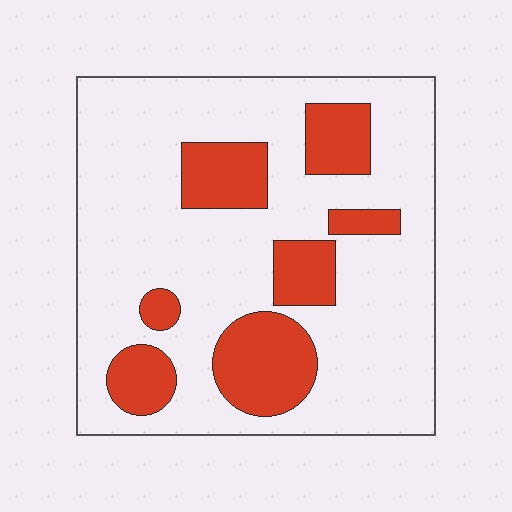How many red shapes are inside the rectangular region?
7.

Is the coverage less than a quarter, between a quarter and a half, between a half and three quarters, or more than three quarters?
Less than a quarter.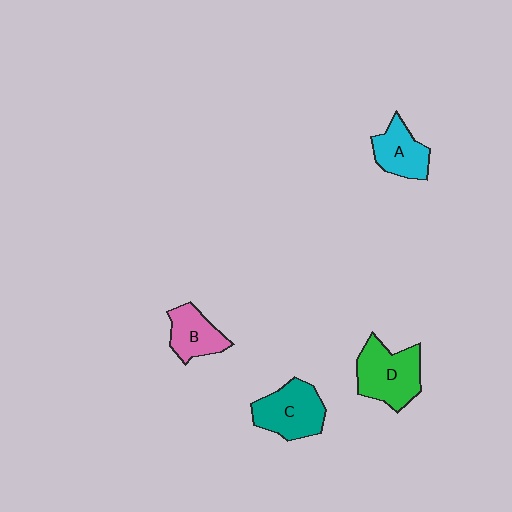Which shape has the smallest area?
Shape B (pink).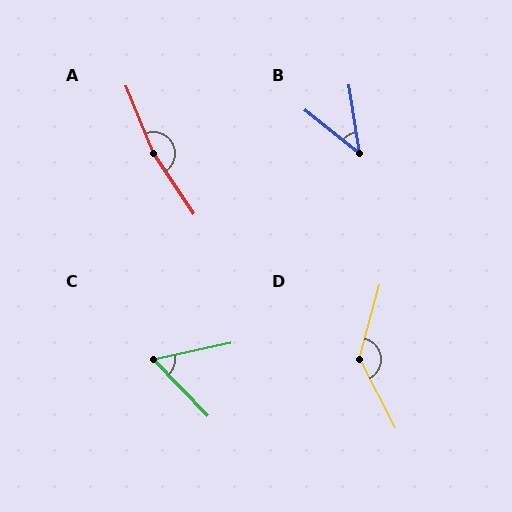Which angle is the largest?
A, at approximately 169 degrees.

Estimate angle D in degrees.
Approximately 137 degrees.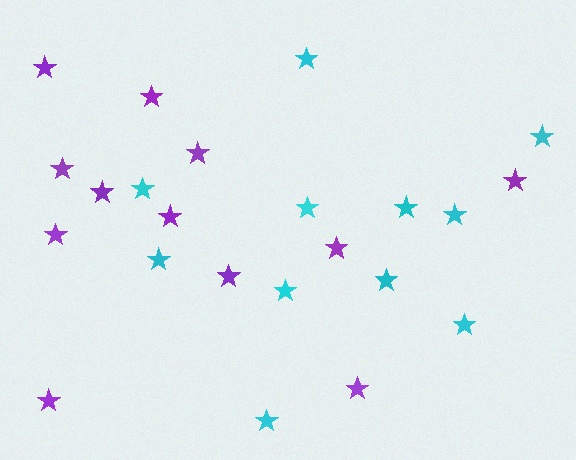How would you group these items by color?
There are 2 groups: one group of purple stars (12) and one group of cyan stars (11).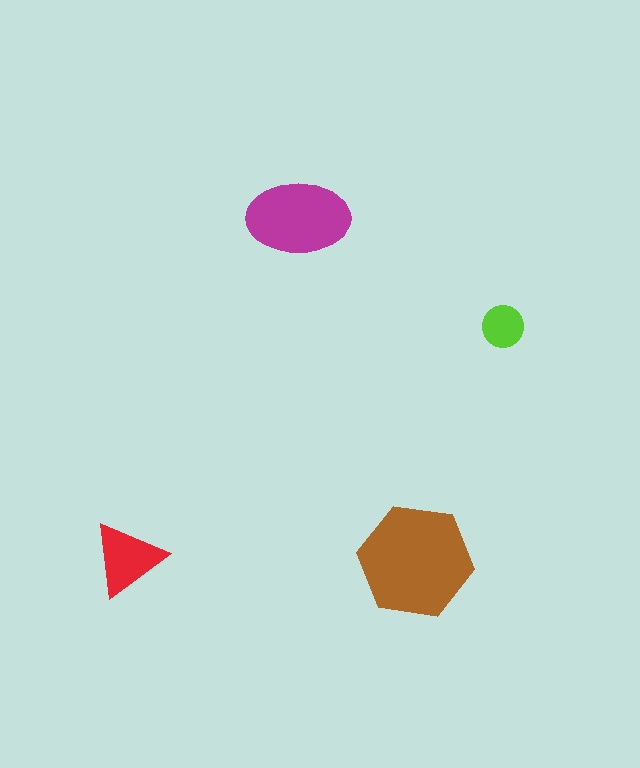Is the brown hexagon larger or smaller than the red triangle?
Larger.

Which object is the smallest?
The lime circle.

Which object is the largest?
The brown hexagon.